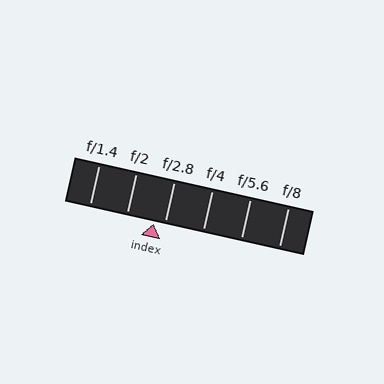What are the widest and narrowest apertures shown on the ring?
The widest aperture shown is f/1.4 and the narrowest is f/8.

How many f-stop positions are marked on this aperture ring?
There are 6 f-stop positions marked.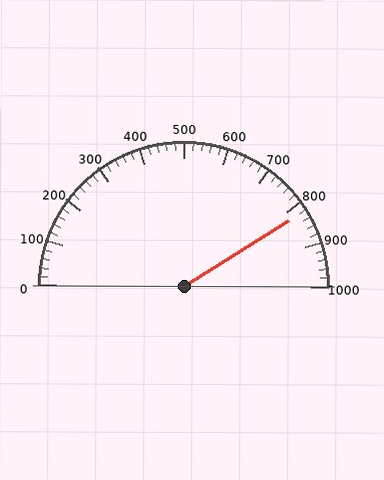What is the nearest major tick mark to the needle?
The nearest major tick mark is 800.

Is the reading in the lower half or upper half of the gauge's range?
The reading is in the upper half of the range (0 to 1000).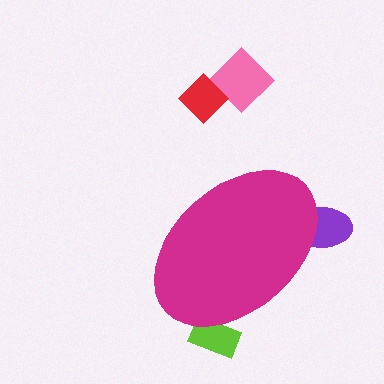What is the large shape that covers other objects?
A magenta ellipse.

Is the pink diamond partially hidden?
No, the pink diamond is fully visible.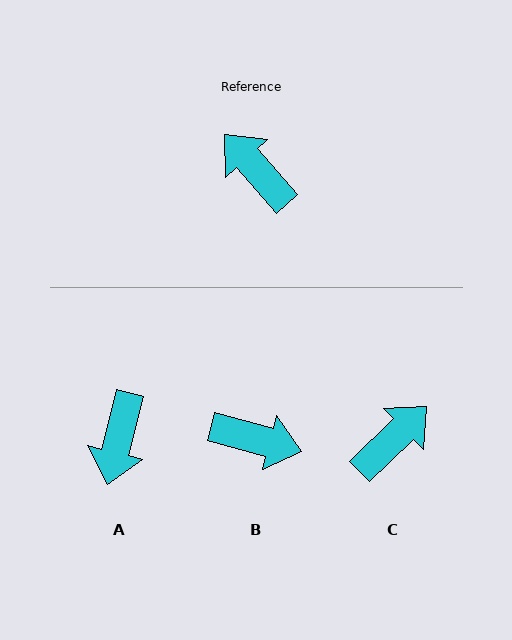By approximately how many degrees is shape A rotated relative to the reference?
Approximately 124 degrees counter-clockwise.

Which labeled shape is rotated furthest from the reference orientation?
B, about 147 degrees away.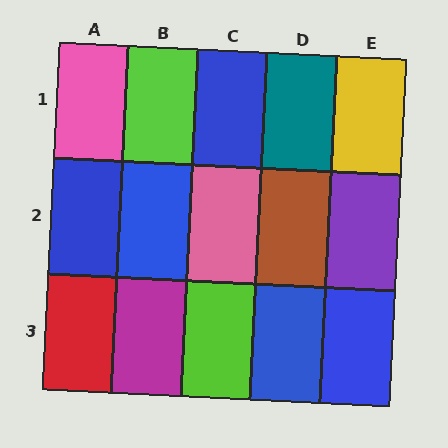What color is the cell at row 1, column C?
Blue.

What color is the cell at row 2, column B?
Blue.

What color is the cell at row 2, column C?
Pink.